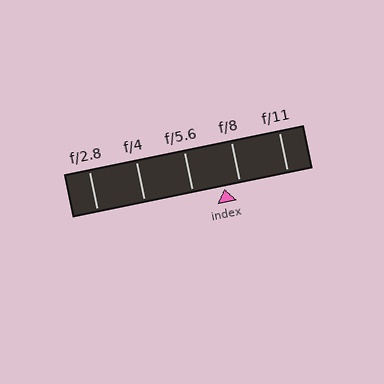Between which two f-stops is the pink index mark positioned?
The index mark is between f/5.6 and f/8.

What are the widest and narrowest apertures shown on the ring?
The widest aperture shown is f/2.8 and the narrowest is f/11.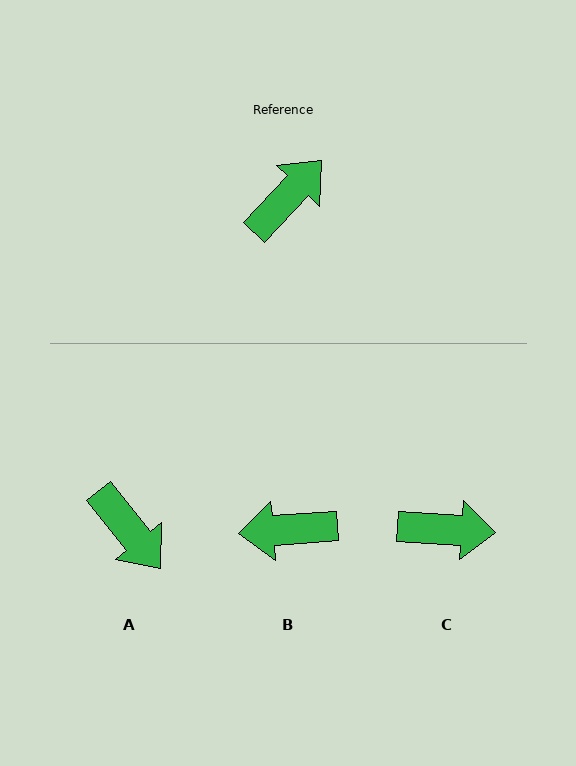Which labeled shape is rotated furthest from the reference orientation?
B, about 138 degrees away.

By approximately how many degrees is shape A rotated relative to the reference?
Approximately 98 degrees clockwise.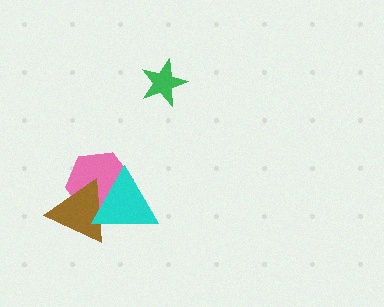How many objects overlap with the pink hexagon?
2 objects overlap with the pink hexagon.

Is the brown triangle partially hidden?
Yes, it is partially covered by another shape.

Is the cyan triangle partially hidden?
No, no other shape covers it.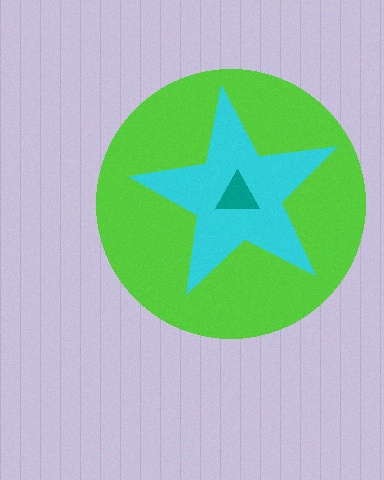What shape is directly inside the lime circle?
The cyan star.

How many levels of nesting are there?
3.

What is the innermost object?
The teal triangle.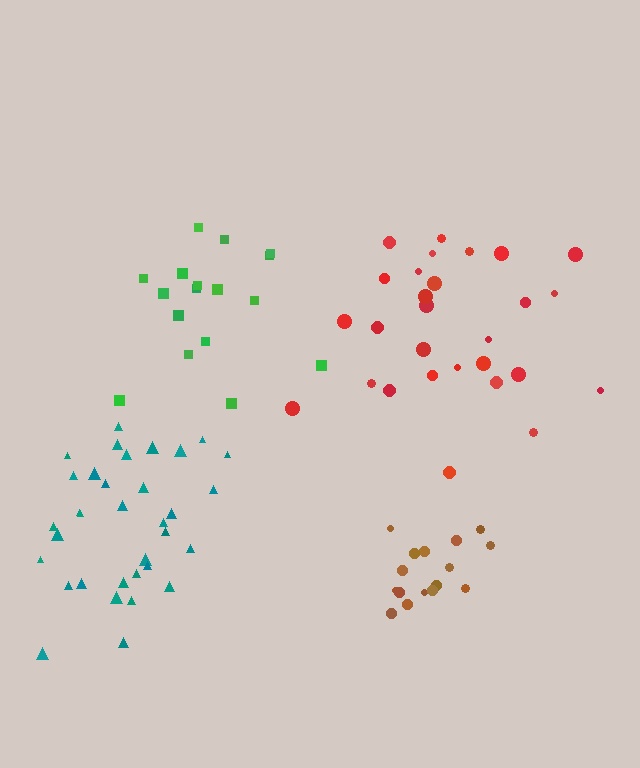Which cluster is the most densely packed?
Teal.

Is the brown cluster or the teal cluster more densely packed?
Teal.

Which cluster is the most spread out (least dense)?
Red.